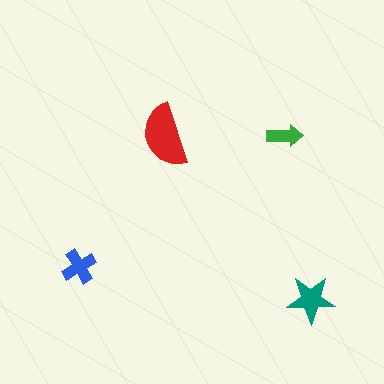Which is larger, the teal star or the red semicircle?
The red semicircle.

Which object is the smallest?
The green arrow.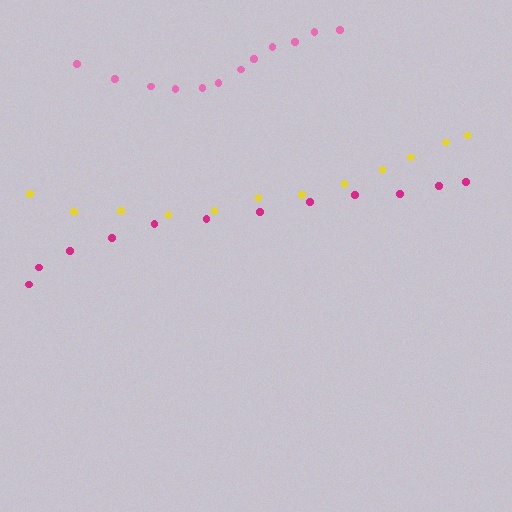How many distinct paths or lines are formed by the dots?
There are 3 distinct paths.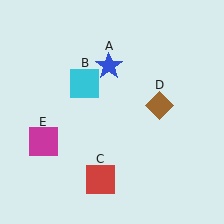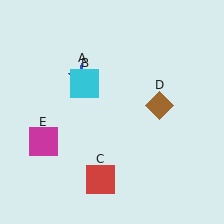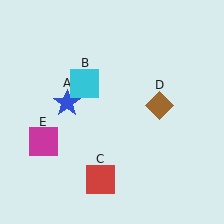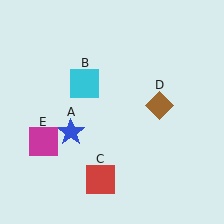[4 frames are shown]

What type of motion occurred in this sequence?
The blue star (object A) rotated counterclockwise around the center of the scene.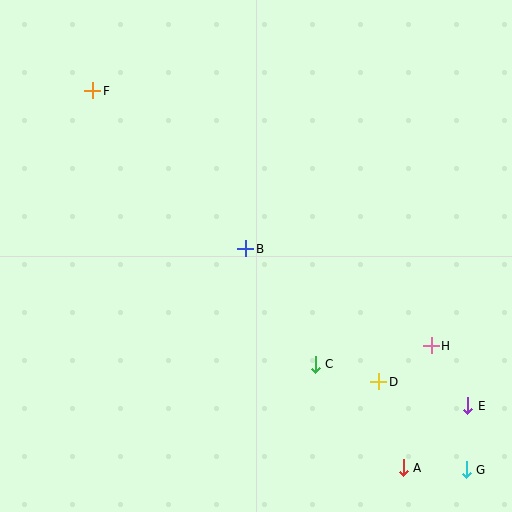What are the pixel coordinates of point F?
Point F is at (93, 91).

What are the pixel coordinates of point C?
Point C is at (315, 364).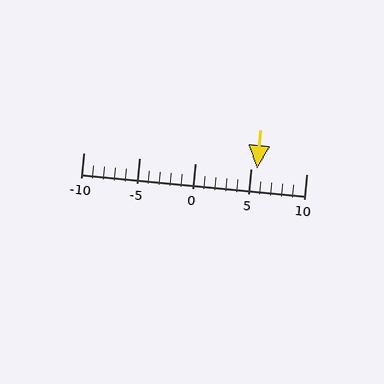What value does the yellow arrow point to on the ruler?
The yellow arrow points to approximately 6.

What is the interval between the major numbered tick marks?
The major tick marks are spaced 5 units apart.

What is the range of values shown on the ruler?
The ruler shows values from -10 to 10.